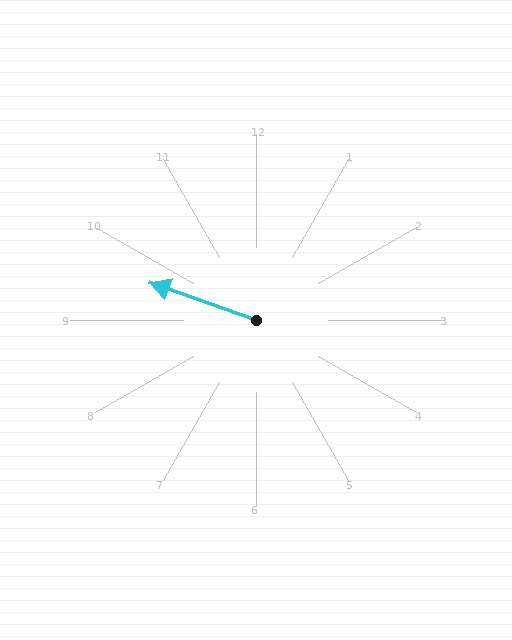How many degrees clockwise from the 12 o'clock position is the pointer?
Approximately 289 degrees.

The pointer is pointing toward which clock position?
Roughly 10 o'clock.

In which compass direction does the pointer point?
West.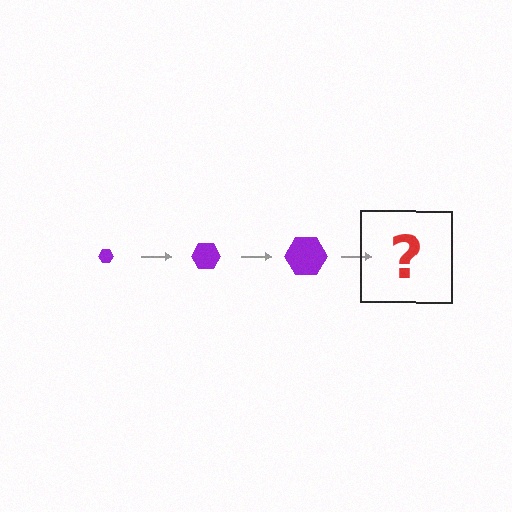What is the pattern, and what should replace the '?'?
The pattern is that the hexagon gets progressively larger each step. The '?' should be a purple hexagon, larger than the previous one.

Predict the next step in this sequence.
The next step is a purple hexagon, larger than the previous one.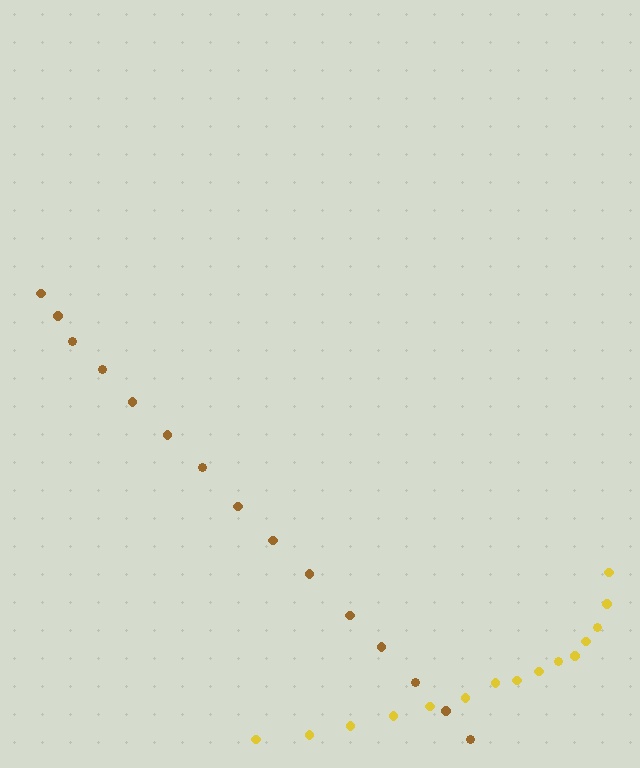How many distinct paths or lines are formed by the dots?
There are 2 distinct paths.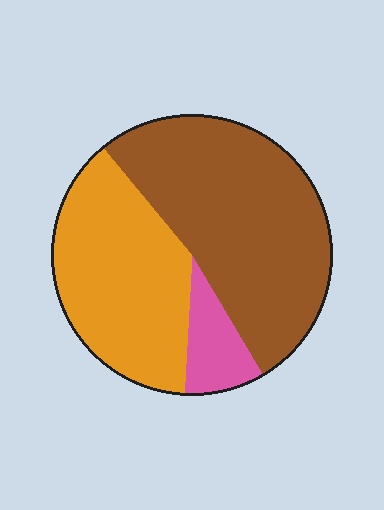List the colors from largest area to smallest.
From largest to smallest: brown, orange, pink.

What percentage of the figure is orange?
Orange takes up about three eighths (3/8) of the figure.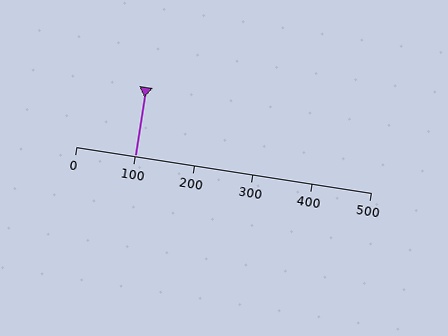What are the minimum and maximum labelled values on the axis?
The axis runs from 0 to 500.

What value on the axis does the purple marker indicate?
The marker indicates approximately 100.